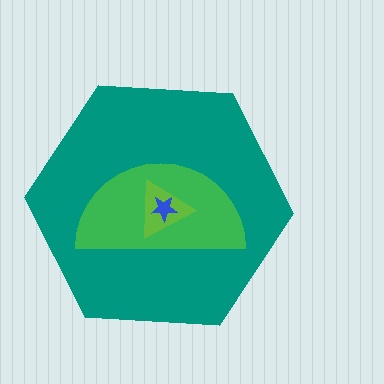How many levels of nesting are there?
4.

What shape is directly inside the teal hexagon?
The green semicircle.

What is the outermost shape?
The teal hexagon.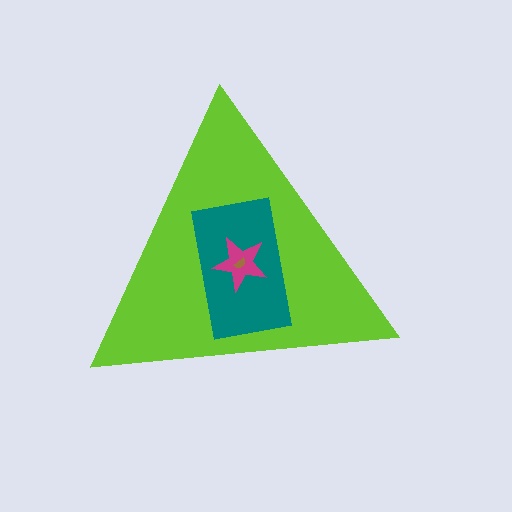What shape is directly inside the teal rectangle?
The magenta star.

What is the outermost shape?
The lime triangle.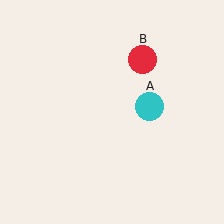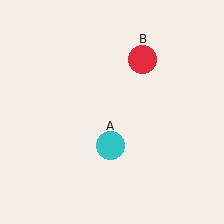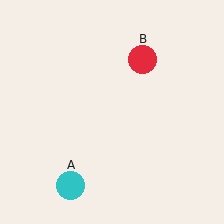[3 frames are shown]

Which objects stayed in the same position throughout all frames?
Red circle (object B) remained stationary.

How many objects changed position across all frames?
1 object changed position: cyan circle (object A).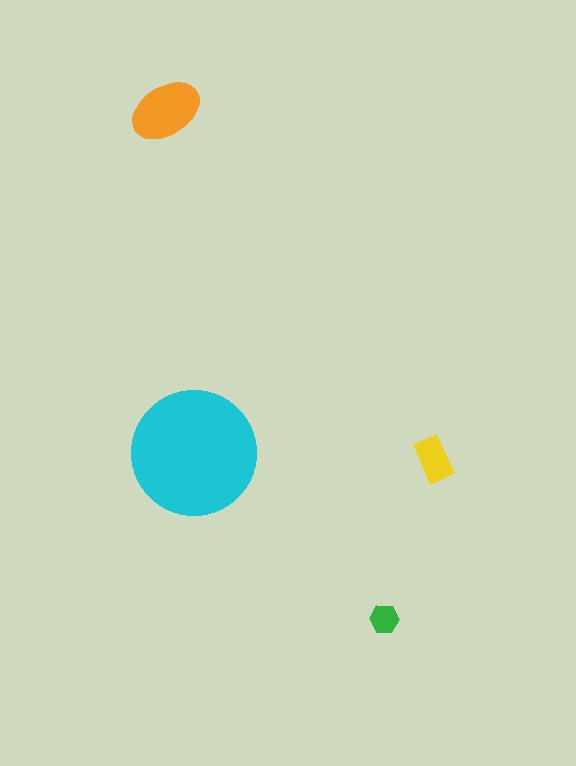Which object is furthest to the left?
The orange ellipse is leftmost.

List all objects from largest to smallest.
The cyan circle, the orange ellipse, the yellow rectangle, the green hexagon.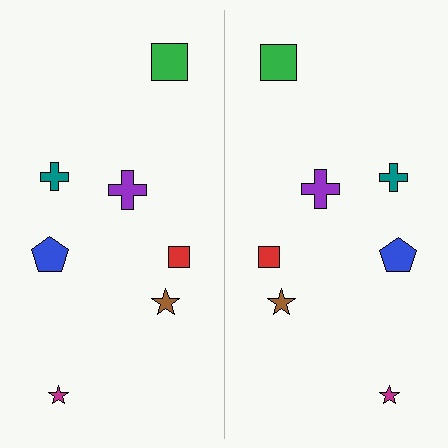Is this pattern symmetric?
Yes, this pattern has bilateral (reflection) symmetry.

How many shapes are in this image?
There are 14 shapes in this image.